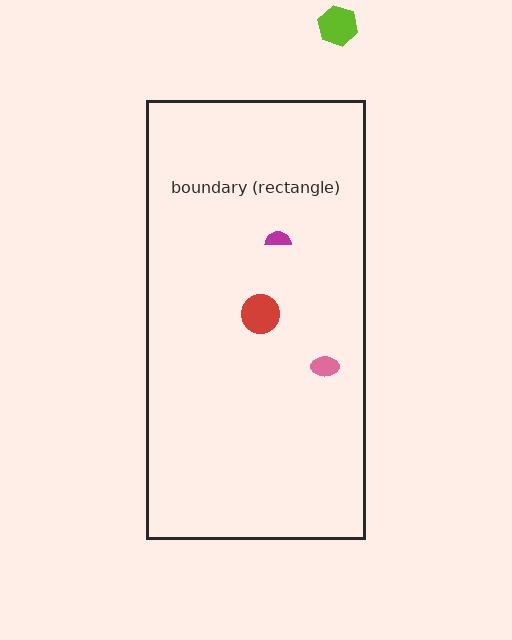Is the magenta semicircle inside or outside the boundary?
Inside.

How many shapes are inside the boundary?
3 inside, 1 outside.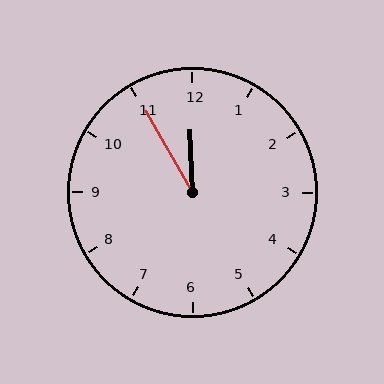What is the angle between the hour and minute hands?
Approximately 28 degrees.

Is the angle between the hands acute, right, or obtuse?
It is acute.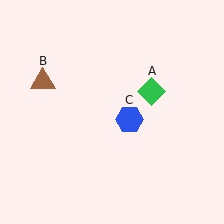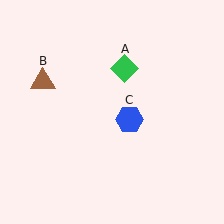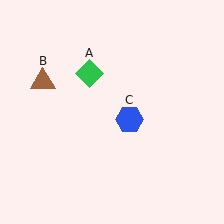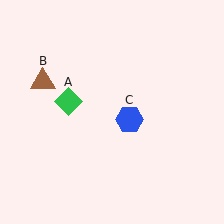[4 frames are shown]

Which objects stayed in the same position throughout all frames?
Brown triangle (object B) and blue hexagon (object C) remained stationary.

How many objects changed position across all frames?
1 object changed position: green diamond (object A).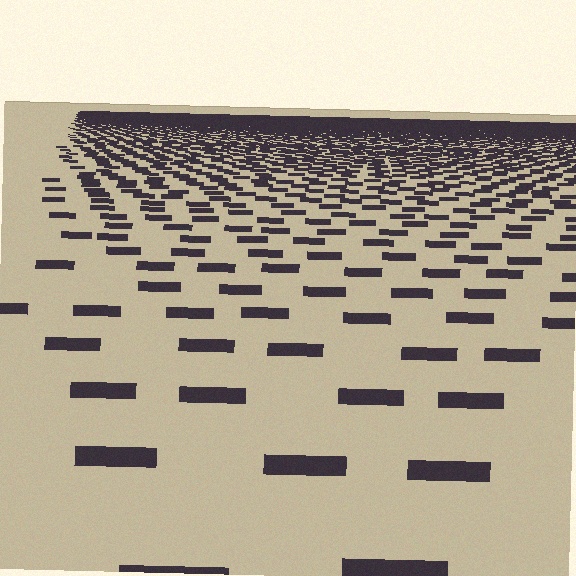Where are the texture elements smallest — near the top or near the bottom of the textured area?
Near the top.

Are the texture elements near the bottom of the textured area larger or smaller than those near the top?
Larger. Near the bottom, elements are closer to the viewer and appear at a bigger on-screen size.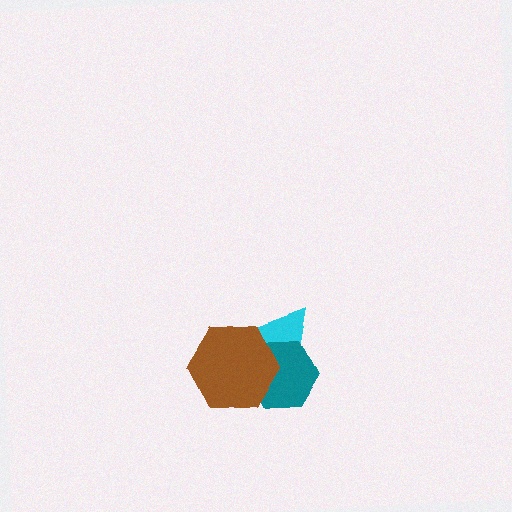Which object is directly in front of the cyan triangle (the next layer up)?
The teal hexagon is directly in front of the cyan triangle.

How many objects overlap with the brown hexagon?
2 objects overlap with the brown hexagon.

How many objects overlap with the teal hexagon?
2 objects overlap with the teal hexagon.